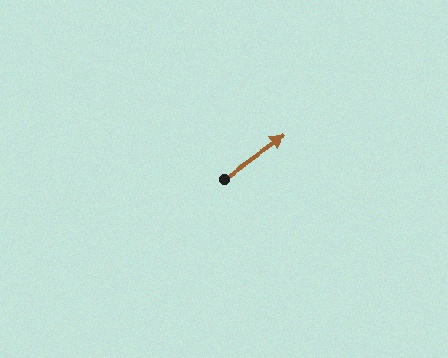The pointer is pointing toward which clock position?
Roughly 2 o'clock.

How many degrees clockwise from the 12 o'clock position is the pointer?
Approximately 55 degrees.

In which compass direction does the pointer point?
Northeast.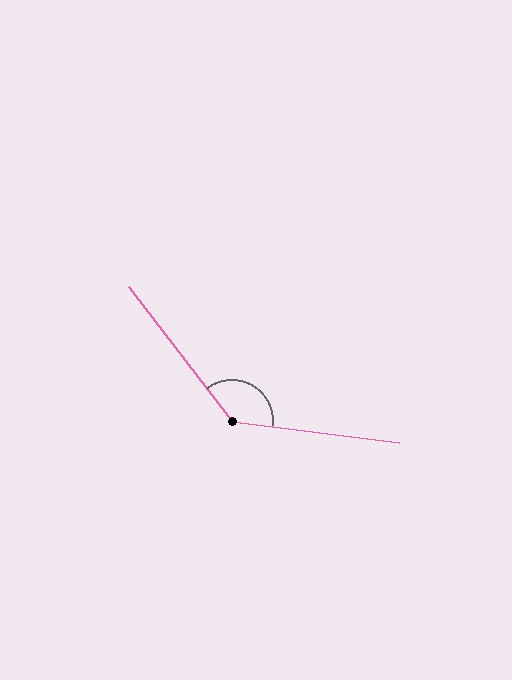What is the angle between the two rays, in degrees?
Approximately 135 degrees.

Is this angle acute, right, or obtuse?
It is obtuse.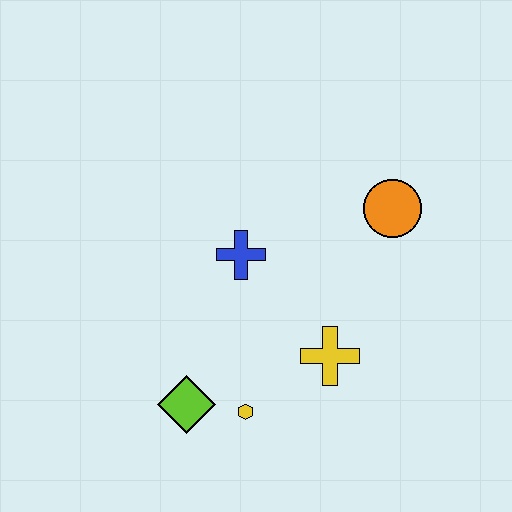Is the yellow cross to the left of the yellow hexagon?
No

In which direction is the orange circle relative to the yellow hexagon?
The orange circle is above the yellow hexagon.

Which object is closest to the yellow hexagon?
The lime diamond is closest to the yellow hexagon.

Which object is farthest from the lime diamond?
The orange circle is farthest from the lime diamond.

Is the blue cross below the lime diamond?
No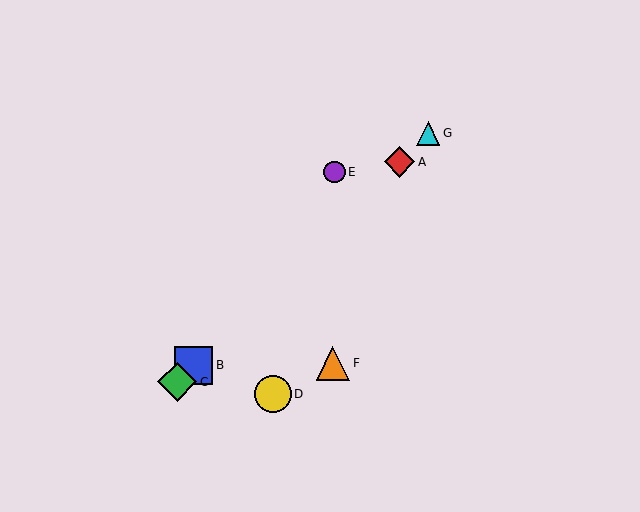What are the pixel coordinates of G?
Object G is at (428, 133).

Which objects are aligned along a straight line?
Objects A, B, C, G are aligned along a straight line.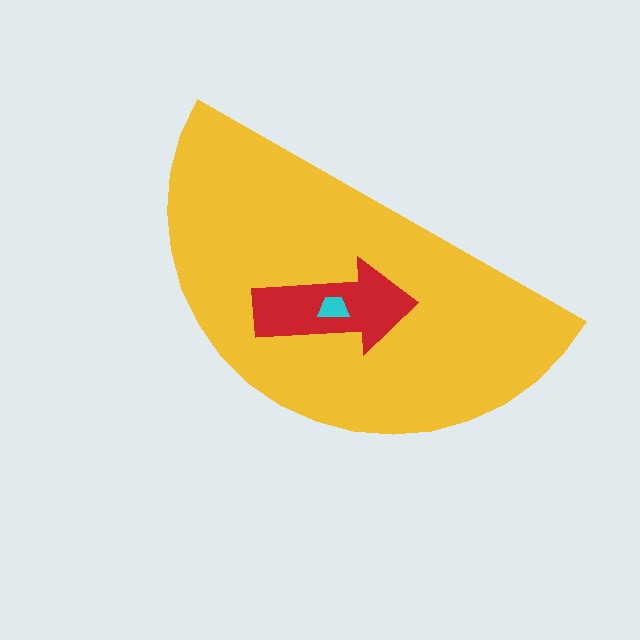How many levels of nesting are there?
3.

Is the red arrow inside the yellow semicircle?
Yes.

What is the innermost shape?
The cyan trapezoid.